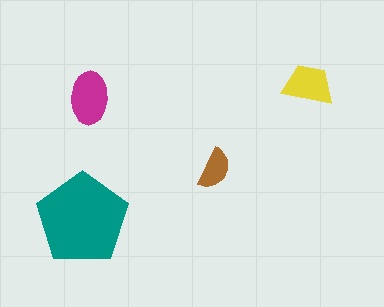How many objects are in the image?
There are 4 objects in the image.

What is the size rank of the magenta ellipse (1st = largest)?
2nd.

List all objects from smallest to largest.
The brown semicircle, the yellow trapezoid, the magenta ellipse, the teal pentagon.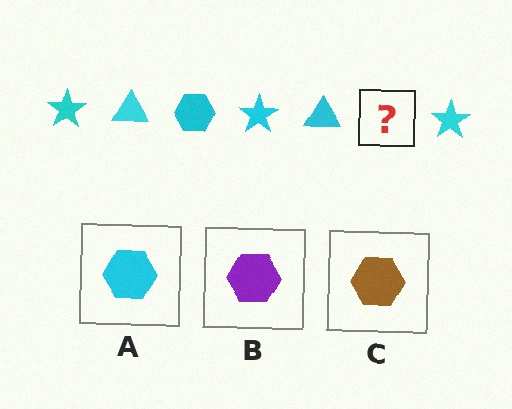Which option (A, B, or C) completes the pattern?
A.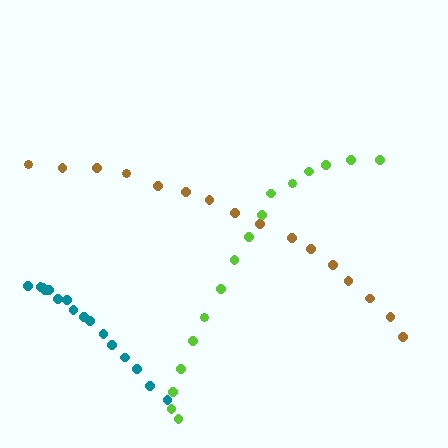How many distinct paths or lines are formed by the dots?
There are 3 distinct paths.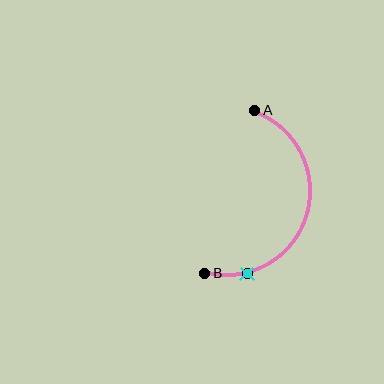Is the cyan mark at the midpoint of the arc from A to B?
No. The cyan mark lies on the arc but is closer to endpoint B. The arc midpoint would be at the point on the curve equidistant along the arc from both A and B.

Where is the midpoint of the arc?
The arc midpoint is the point on the curve farthest from the straight line joining A and B. It sits to the right of that line.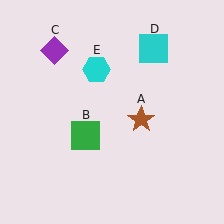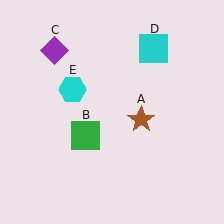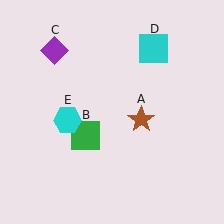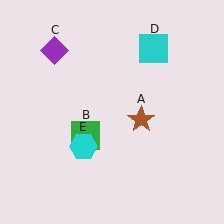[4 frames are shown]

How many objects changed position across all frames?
1 object changed position: cyan hexagon (object E).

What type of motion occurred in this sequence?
The cyan hexagon (object E) rotated counterclockwise around the center of the scene.